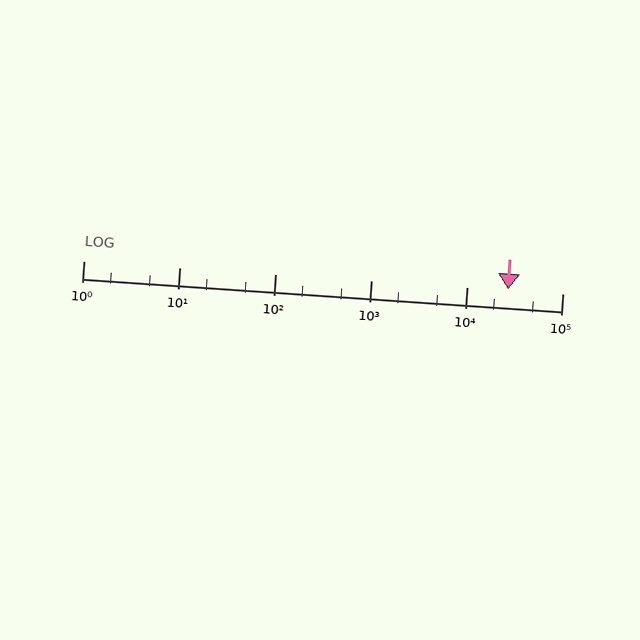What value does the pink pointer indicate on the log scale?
The pointer indicates approximately 27000.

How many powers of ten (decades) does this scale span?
The scale spans 5 decades, from 1 to 100000.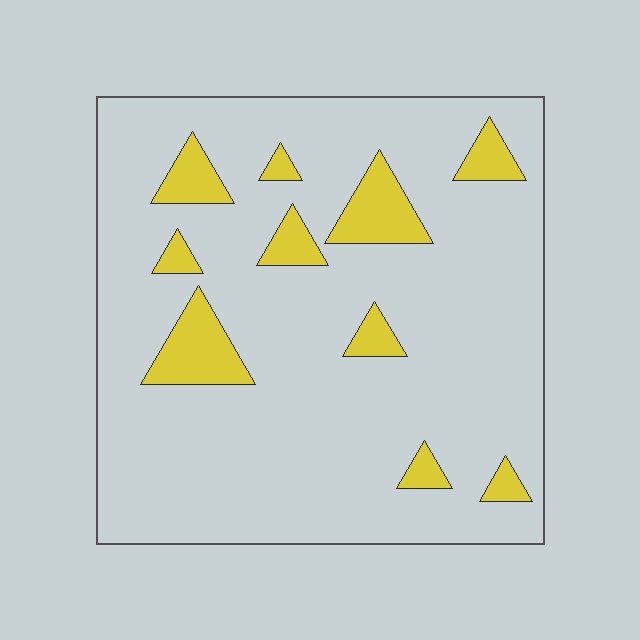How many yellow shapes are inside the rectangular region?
10.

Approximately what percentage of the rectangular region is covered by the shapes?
Approximately 15%.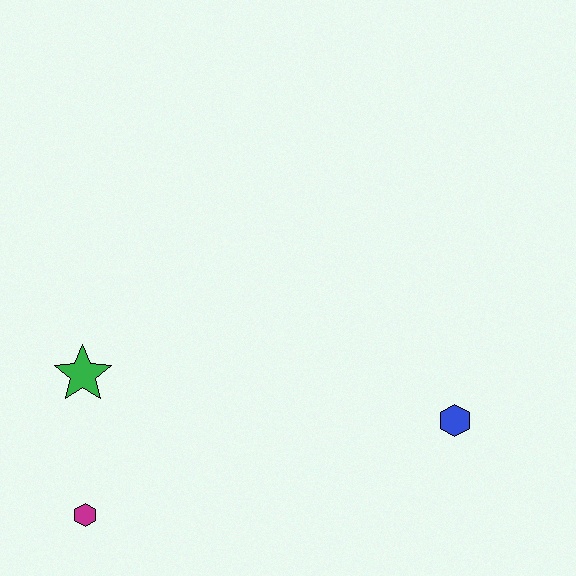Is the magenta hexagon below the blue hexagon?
Yes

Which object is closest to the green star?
The magenta hexagon is closest to the green star.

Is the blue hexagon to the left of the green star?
No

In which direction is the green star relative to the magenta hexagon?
The green star is above the magenta hexagon.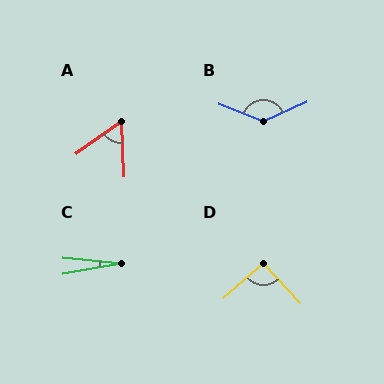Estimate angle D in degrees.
Approximately 91 degrees.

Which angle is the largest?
B, at approximately 135 degrees.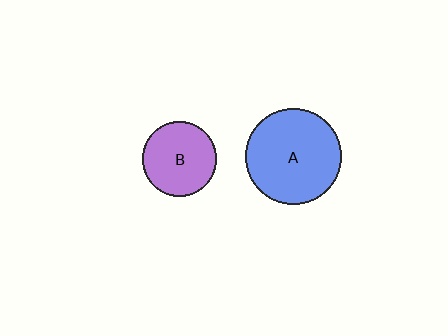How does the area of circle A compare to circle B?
Approximately 1.7 times.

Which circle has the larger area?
Circle A (blue).